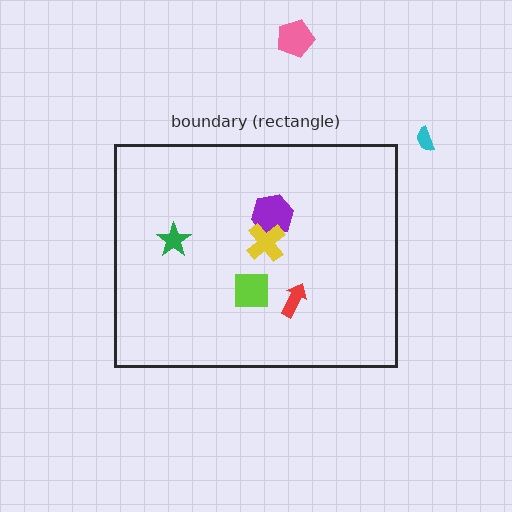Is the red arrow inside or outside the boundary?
Inside.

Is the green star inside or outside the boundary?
Inside.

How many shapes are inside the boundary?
5 inside, 2 outside.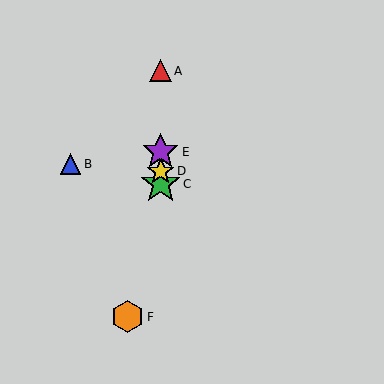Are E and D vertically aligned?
Yes, both are at x≈161.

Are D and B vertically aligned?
No, D is at x≈161 and B is at x≈71.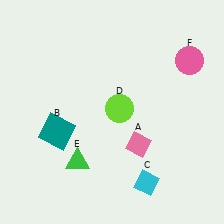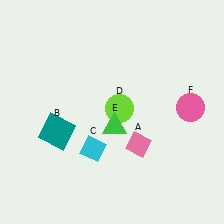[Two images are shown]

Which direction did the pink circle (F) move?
The pink circle (F) moved down.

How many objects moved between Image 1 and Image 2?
3 objects moved between the two images.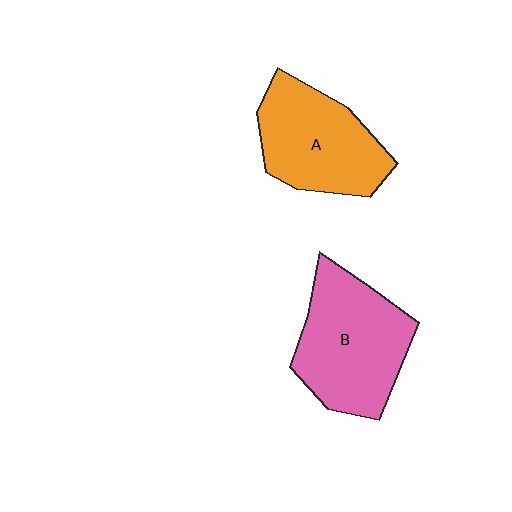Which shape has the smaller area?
Shape A (orange).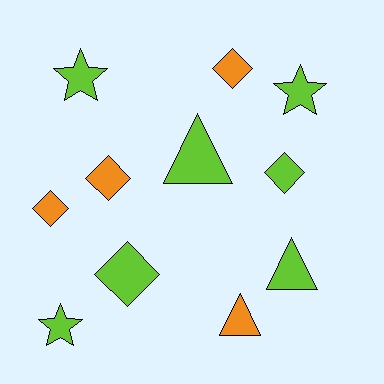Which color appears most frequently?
Lime, with 7 objects.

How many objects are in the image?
There are 11 objects.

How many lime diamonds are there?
There are 2 lime diamonds.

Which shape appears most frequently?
Diamond, with 5 objects.